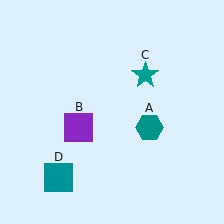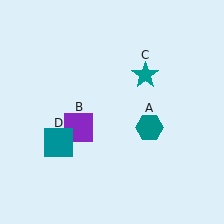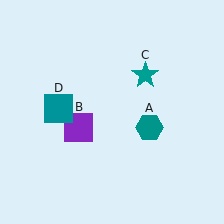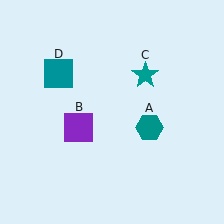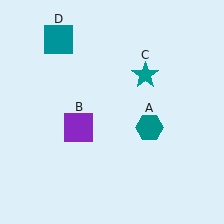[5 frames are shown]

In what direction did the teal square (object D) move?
The teal square (object D) moved up.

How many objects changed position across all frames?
1 object changed position: teal square (object D).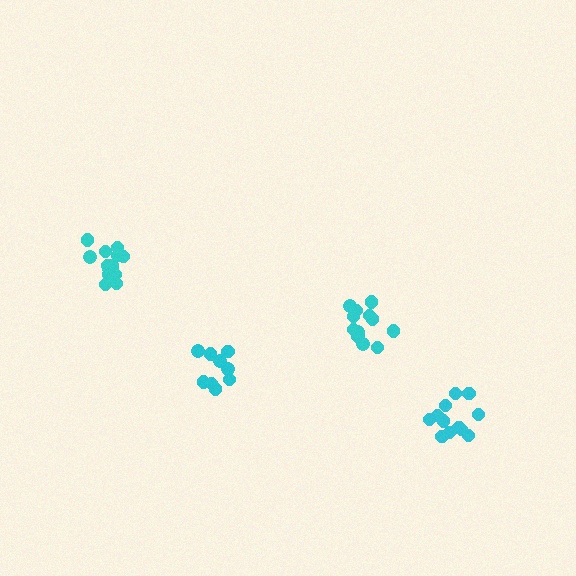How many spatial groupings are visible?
There are 4 spatial groupings.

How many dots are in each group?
Group 1: 12 dots, Group 2: 13 dots, Group 3: 12 dots, Group 4: 9 dots (46 total).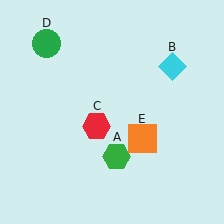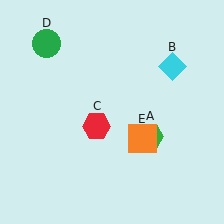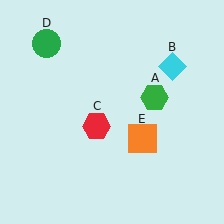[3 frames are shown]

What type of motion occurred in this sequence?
The green hexagon (object A) rotated counterclockwise around the center of the scene.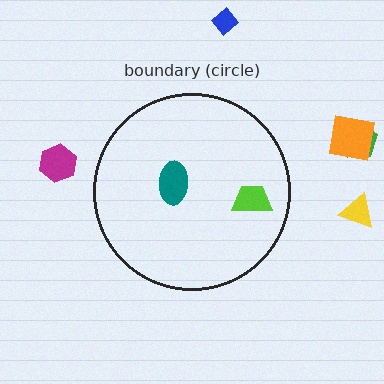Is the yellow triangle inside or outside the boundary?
Outside.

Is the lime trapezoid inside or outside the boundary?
Inside.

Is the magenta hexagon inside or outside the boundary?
Outside.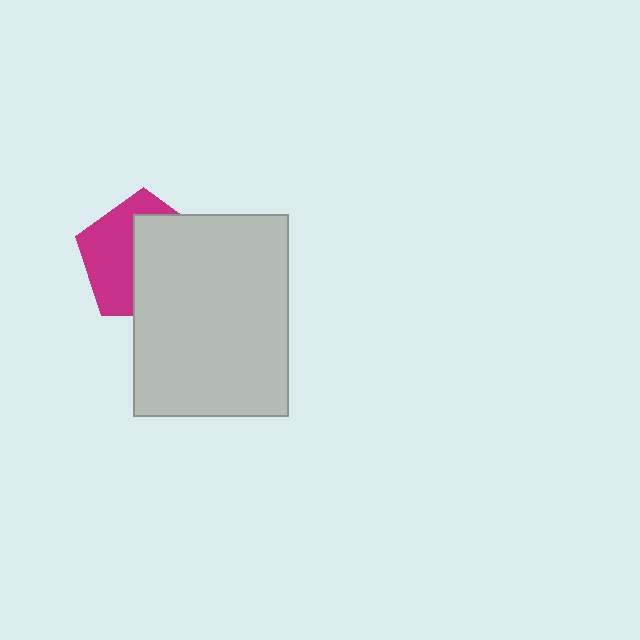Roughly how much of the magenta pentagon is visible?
About half of it is visible (roughly 46%).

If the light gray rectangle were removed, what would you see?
You would see the complete magenta pentagon.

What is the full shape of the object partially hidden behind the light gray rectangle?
The partially hidden object is a magenta pentagon.